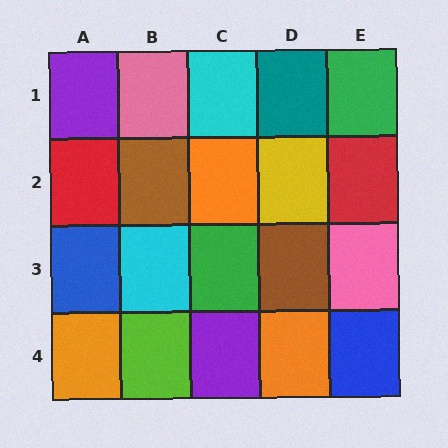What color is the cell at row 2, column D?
Yellow.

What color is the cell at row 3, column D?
Brown.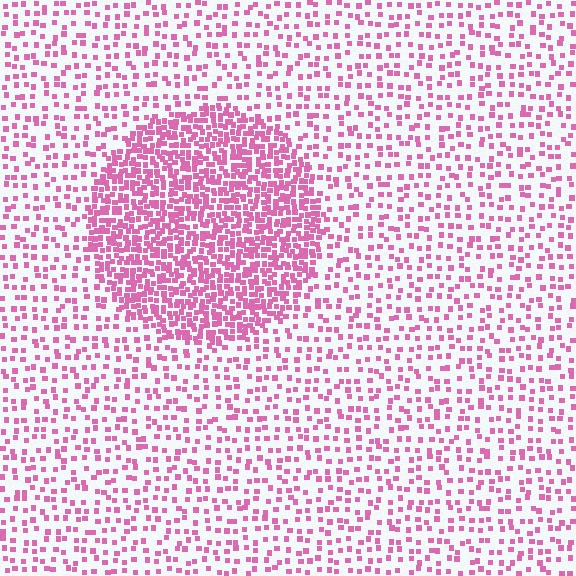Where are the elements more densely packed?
The elements are more densely packed inside the circle boundary.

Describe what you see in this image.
The image contains small pink elements arranged at two different densities. A circle-shaped region is visible where the elements are more densely packed than the surrounding area.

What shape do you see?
I see a circle.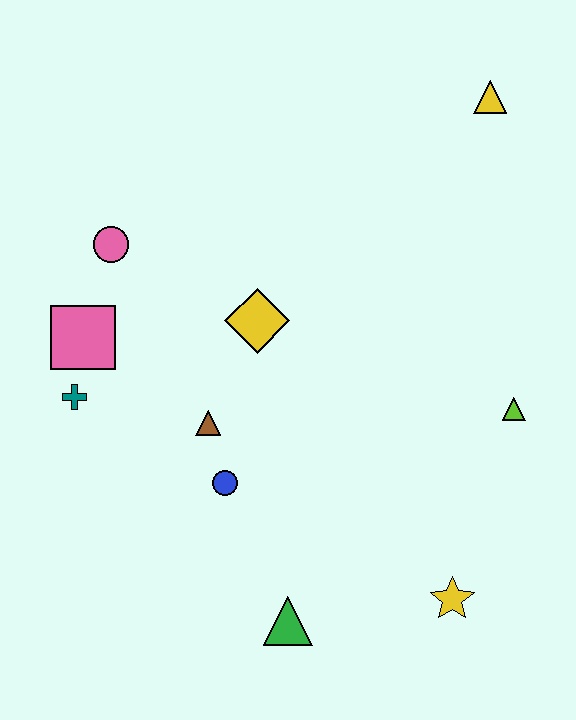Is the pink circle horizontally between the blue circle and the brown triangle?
No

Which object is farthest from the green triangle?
The yellow triangle is farthest from the green triangle.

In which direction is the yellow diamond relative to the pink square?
The yellow diamond is to the right of the pink square.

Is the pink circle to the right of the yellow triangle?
No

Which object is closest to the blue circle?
The brown triangle is closest to the blue circle.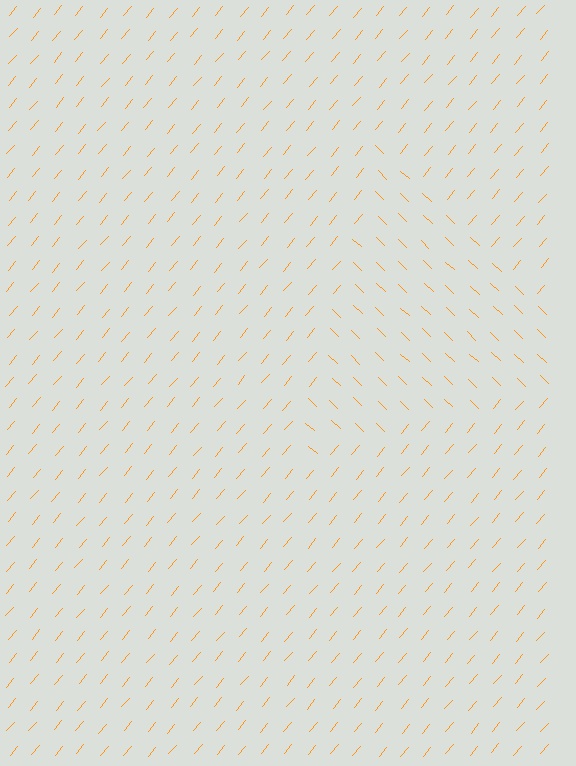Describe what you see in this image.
The image is filled with small orange line segments. A triangle region in the image has lines oriented differently from the surrounding lines, creating a visible texture boundary.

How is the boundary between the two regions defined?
The boundary is defined purely by a change in line orientation (approximately 86 degrees difference). All lines are the same color and thickness.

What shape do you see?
I see a triangle.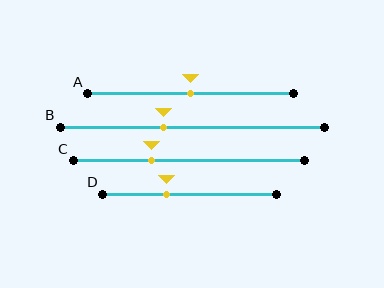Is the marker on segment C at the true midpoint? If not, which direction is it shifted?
No, the marker on segment C is shifted to the left by about 16% of the segment length.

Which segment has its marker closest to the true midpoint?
Segment A has its marker closest to the true midpoint.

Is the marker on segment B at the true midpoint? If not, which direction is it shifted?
No, the marker on segment B is shifted to the left by about 11% of the segment length.